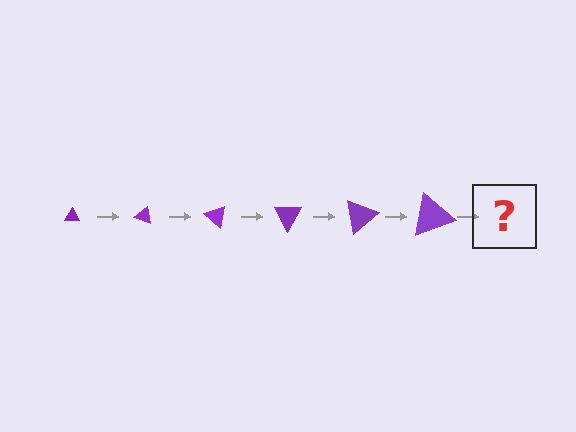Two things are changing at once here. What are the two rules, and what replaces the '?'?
The two rules are that the triangle grows larger each step and it rotates 20 degrees each step. The '?' should be a triangle, larger than the previous one and rotated 120 degrees from the start.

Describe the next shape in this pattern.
It should be a triangle, larger than the previous one and rotated 120 degrees from the start.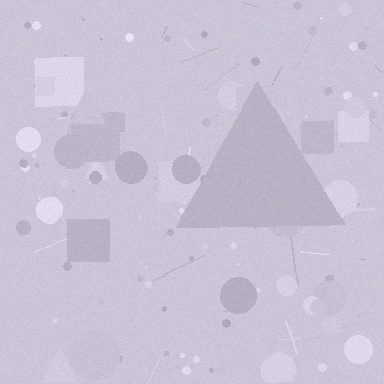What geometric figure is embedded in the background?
A triangle is embedded in the background.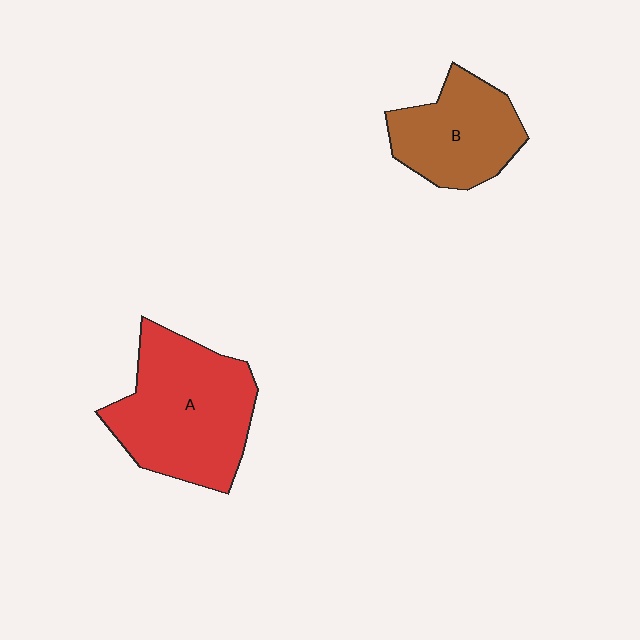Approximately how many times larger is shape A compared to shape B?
Approximately 1.5 times.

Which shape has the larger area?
Shape A (red).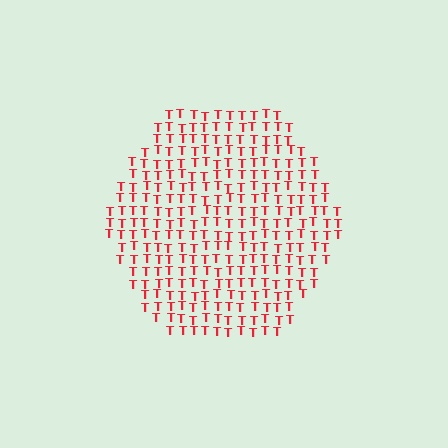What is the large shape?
The large shape is a hexagon.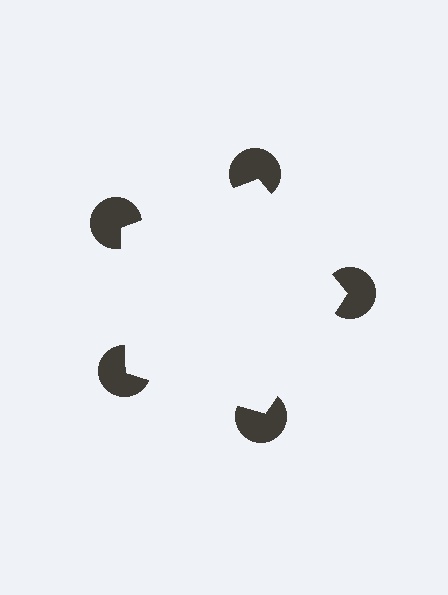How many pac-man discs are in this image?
There are 5 — one at each vertex of the illusory pentagon.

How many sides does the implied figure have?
5 sides.